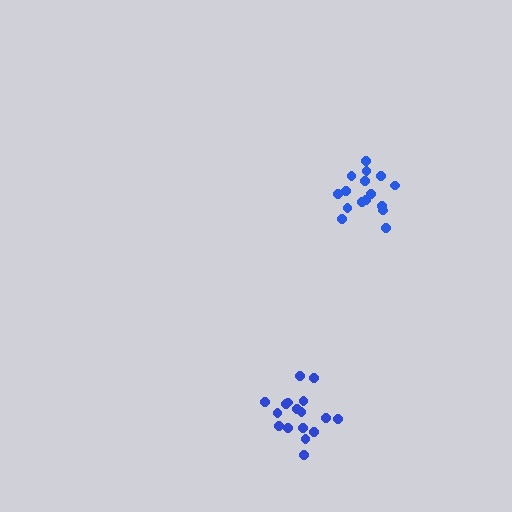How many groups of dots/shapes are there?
There are 2 groups.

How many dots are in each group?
Group 1: 16 dots, Group 2: 17 dots (33 total).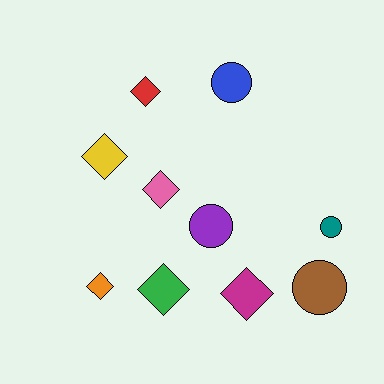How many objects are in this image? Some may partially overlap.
There are 10 objects.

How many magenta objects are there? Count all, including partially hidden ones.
There is 1 magenta object.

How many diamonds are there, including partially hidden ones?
There are 6 diamonds.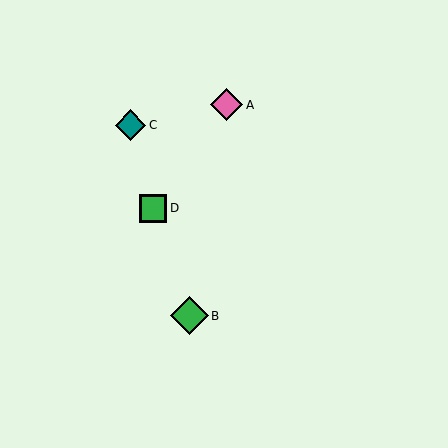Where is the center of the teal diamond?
The center of the teal diamond is at (131, 125).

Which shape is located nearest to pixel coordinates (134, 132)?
The teal diamond (labeled C) at (131, 125) is nearest to that location.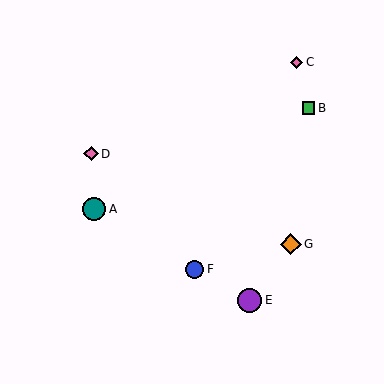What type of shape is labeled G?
Shape G is an orange diamond.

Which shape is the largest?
The purple circle (labeled E) is the largest.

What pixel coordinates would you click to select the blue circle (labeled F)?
Click at (194, 269) to select the blue circle F.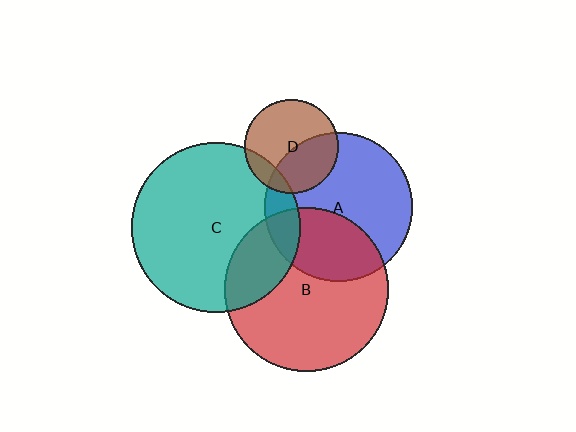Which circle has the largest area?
Circle C (teal).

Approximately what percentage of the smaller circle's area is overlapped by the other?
Approximately 35%.